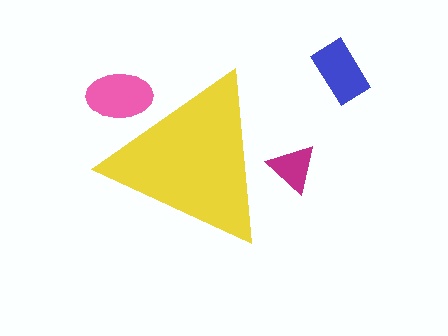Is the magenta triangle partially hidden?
Yes, the magenta triangle is partially hidden behind the yellow triangle.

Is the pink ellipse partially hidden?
Yes, the pink ellipse is partially hidden behind the yellow triangle.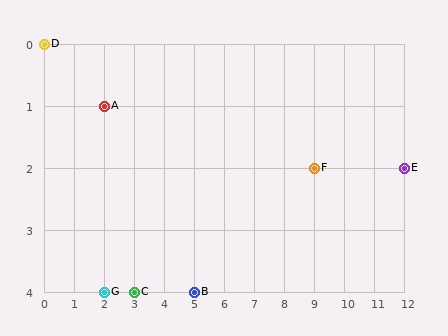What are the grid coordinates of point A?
Point A is at grid coordinates (2, 1).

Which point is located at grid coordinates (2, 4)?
Point G is at (2, 4).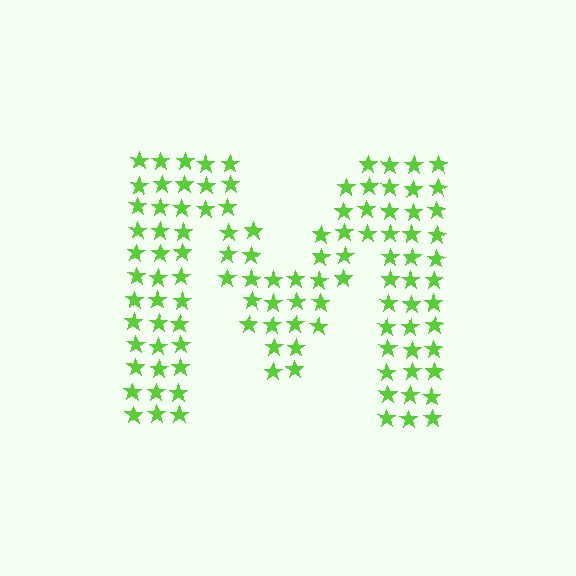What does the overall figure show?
The overall figure shows the letter M.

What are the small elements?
The small elements are stars.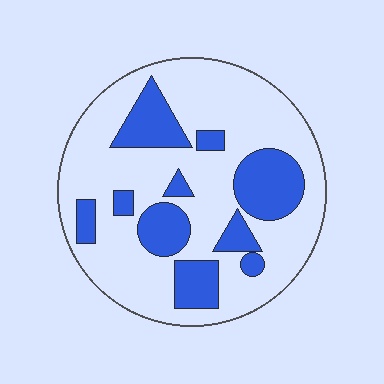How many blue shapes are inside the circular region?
10.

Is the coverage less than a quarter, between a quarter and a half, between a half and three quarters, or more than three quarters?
Between a quarter and a half.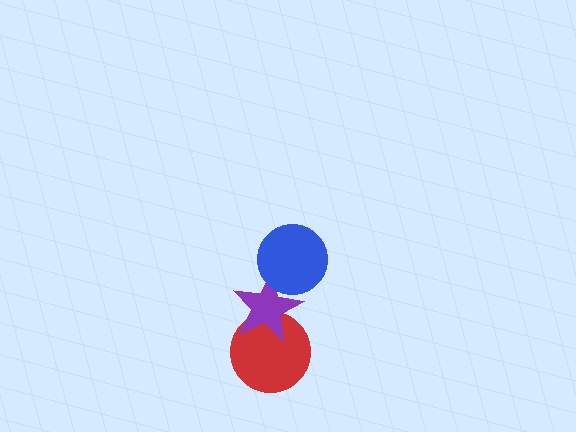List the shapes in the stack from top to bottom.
From top to bottom: the blue circle, the purple star, the red circle.